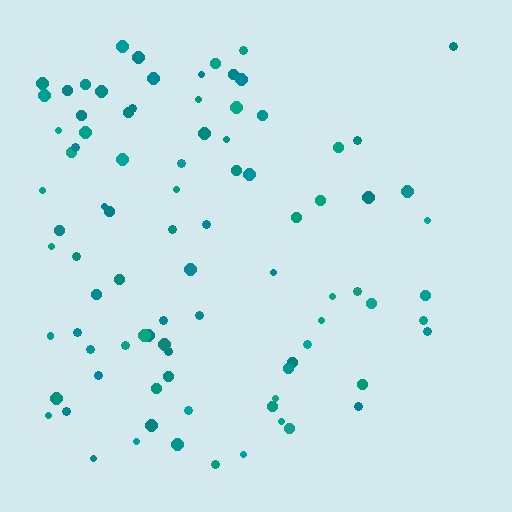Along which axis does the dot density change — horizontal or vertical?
Horizontal.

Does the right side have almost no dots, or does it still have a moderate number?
Still a moderate number, just noticeably fewer than the left.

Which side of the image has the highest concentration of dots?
The left.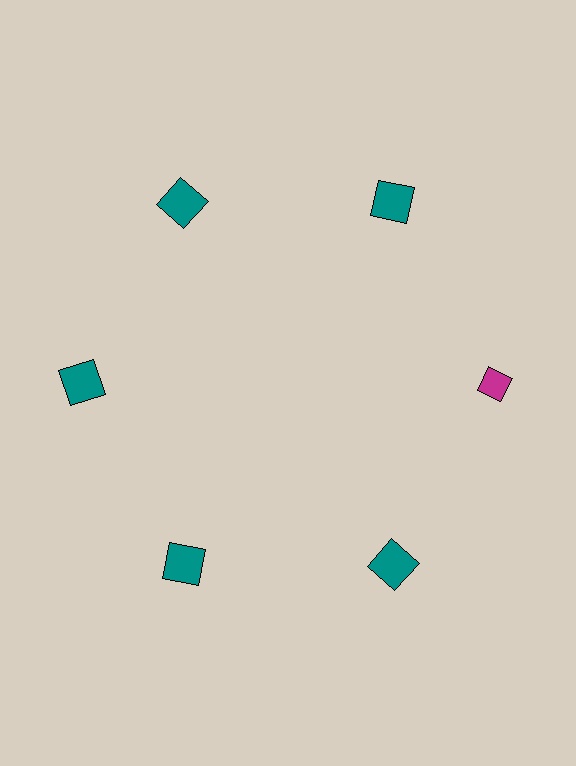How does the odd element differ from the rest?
It differs in both color (magenta instead of teal) and shape (diamond instead of square).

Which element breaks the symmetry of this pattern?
The magenta diamond at roughly the 3 o'clock position breaks the symmetry. All other shapes are teal squares.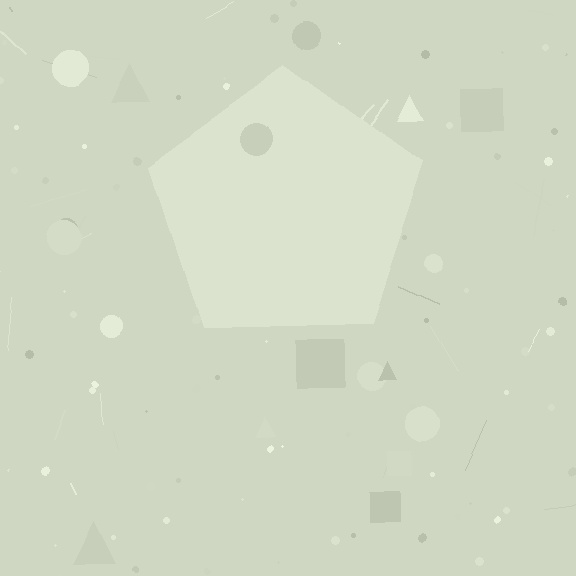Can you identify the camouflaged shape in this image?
The camouflaged shape is a pentagon.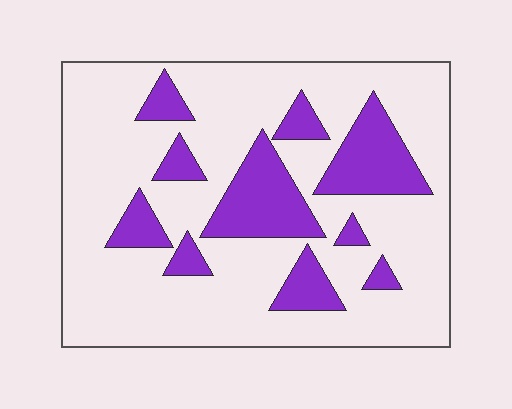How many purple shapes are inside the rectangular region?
10.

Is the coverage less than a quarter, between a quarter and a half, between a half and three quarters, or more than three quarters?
Less than a quarter.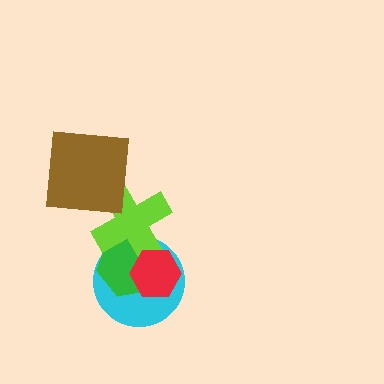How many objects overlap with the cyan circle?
3 objects overlap with the cyan circle.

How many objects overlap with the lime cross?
4 objects overlap with the lime cross.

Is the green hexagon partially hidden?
Yes, it is partially covered by another shape.